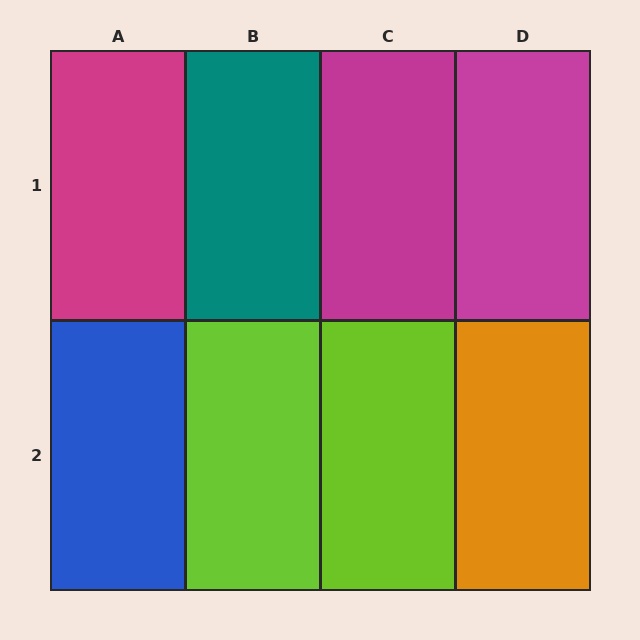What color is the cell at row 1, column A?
Magenta.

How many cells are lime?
2 cells are lime.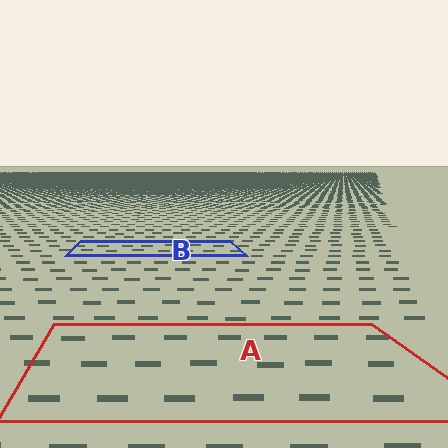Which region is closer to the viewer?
Region A is closer. The texture elements there are larger and more spread out.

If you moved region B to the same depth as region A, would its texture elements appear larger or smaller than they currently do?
They would appear larger. At a closer depth, the same texture elements are projected at a bigger on-screen size.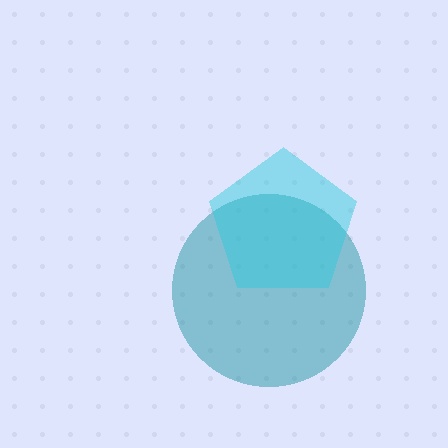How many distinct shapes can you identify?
There are 2 distinct shapes: a teal circle, a cyan pentagon.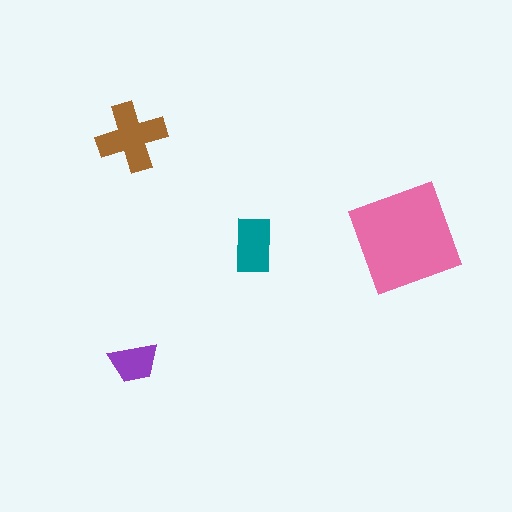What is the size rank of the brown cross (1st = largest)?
2nd.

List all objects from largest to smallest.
The pink diamond, the brown cross, the teal rectangle, the purple trapezoid.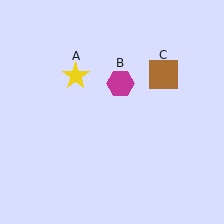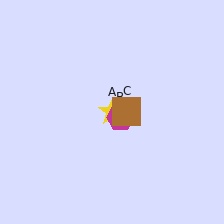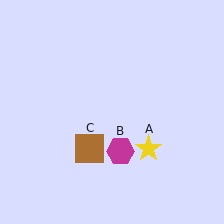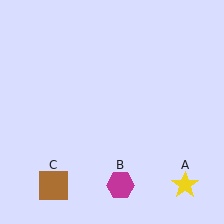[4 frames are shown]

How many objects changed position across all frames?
3 objects changed position: yellow star (object A), magenta hexagon (object B), brown square (object C).